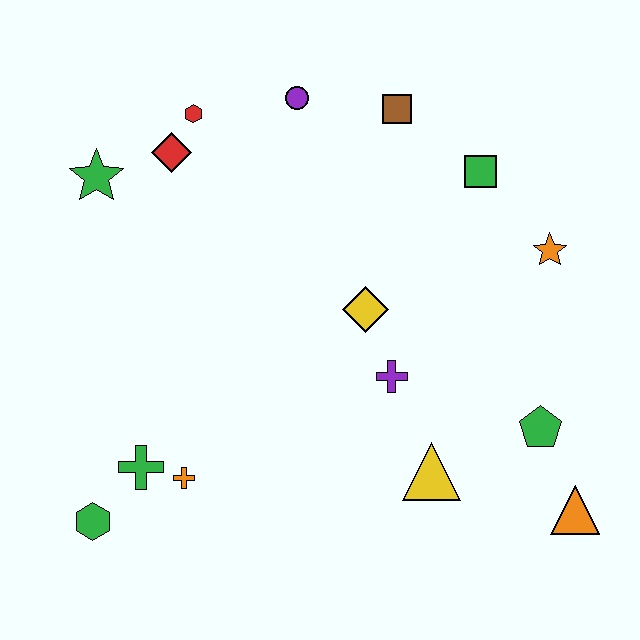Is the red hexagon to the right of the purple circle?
No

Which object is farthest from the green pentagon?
The green star is farthest from the green pentagon.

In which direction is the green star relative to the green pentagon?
The green star is to the left of the green pentagon.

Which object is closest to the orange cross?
The green cross is closest to the orange cross.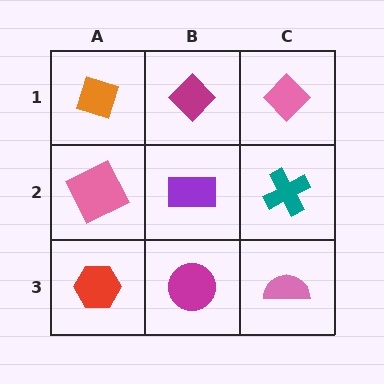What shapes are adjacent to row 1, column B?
A purple rectangle (row 2, column B), an orange diamond (row 1, column A), a pink diamond (row 1, column C).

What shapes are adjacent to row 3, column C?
A teal cross (row 2, column C), a magenta circle (row 3, column B).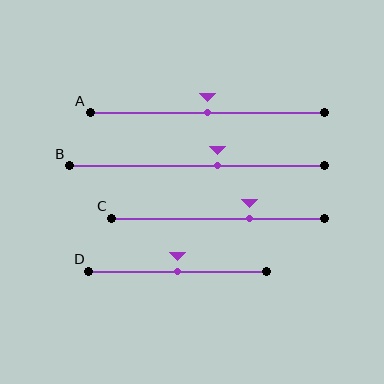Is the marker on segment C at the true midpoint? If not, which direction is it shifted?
No, the marker on segment C is shifted to the right by about 15% of the segment length.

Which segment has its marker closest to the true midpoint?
Segment A has its marker closest to the true midpoint.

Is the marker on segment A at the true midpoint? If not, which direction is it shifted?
Yes, the marker on segment A is at the true midpoint.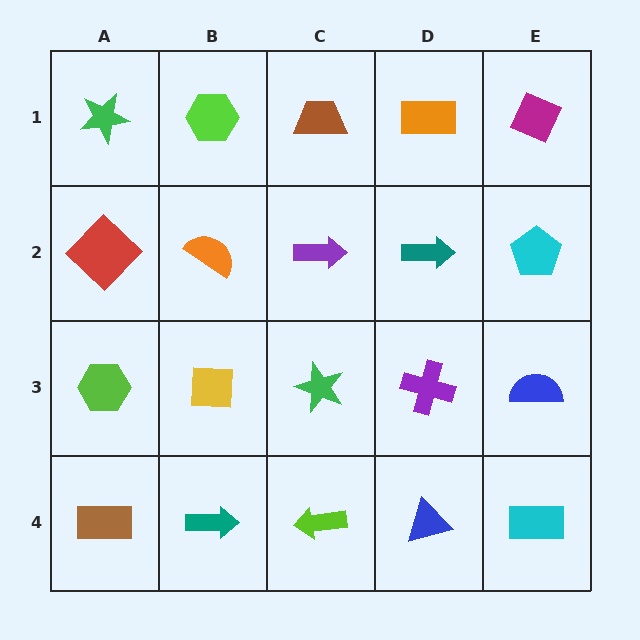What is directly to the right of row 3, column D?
A blue semicircle.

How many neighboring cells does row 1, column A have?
2.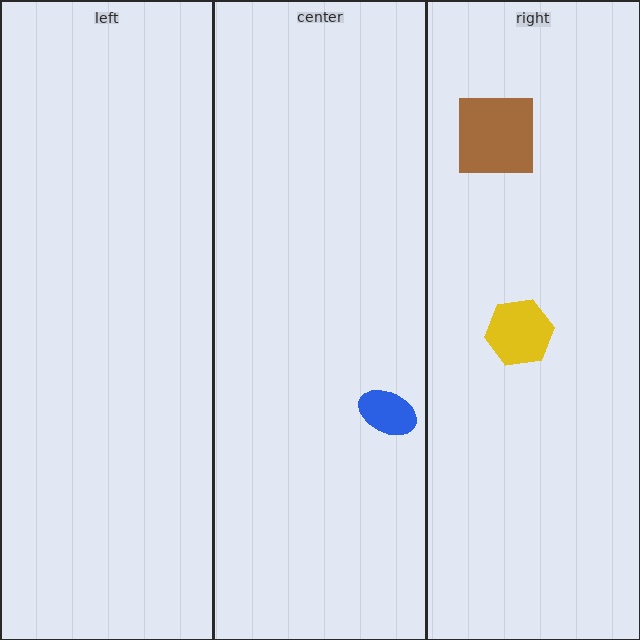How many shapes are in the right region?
2.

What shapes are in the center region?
The blue ellipse.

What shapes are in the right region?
The yellow hexagon, the brown square.